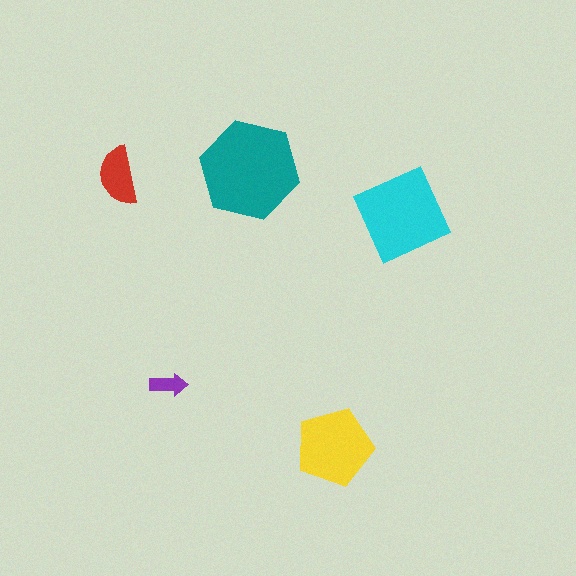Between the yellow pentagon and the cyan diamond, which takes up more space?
The cyan diamond.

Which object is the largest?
The teal hexagon.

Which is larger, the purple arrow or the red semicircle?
The red semicircle.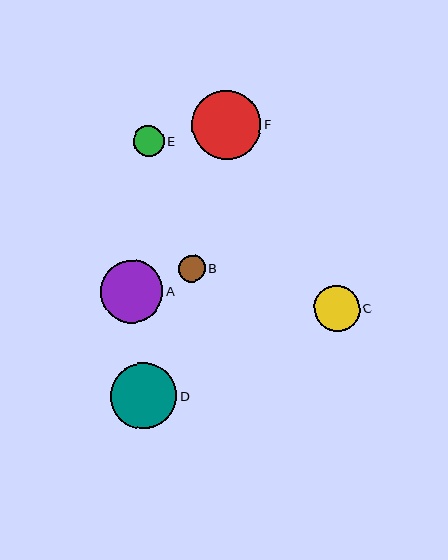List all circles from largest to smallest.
From largest to smallest: F, D, A, C, E, B.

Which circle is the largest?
Circle F is the largest with a size of approximately 69 pixels.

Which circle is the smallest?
Circle B is the smallest with a size of approximately 27 pixels.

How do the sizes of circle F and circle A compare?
Circle F and circle A are approximately the same size.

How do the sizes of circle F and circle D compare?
Circle F and circle D are approximately the same size.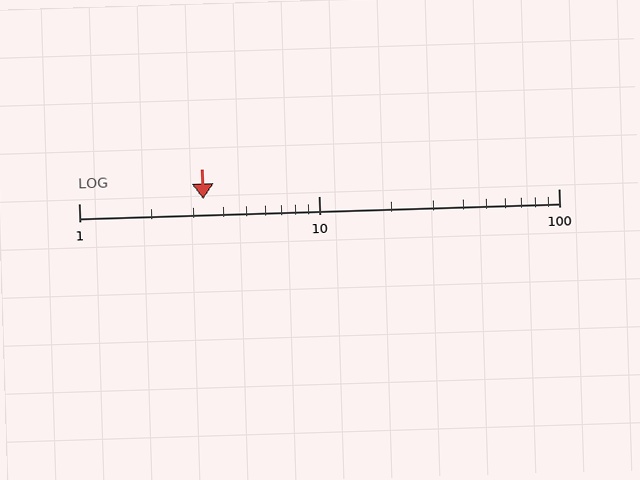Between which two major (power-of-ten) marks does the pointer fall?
The pointer is between 1 and 10.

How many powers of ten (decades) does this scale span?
The scale spans 2 decades, from 1 to 100.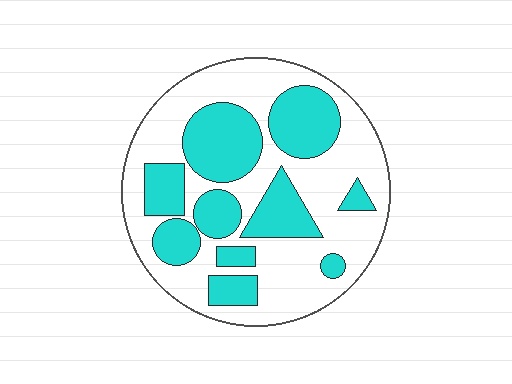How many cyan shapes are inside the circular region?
10.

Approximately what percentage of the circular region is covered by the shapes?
Approximately 40%.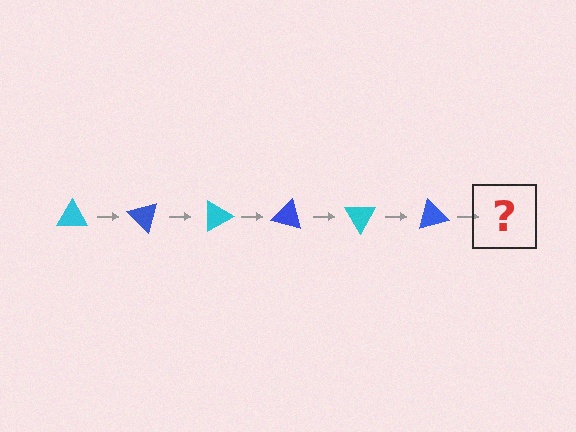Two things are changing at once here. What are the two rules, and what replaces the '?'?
The two rules are that it rotates 45 degrees each step and the color cycles through cyan and blue. The '?' should be a cyan triangle, rotated 270 degrees from the start.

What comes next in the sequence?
The next element should be a cyan triangle, rotated 270 degrees from the start.